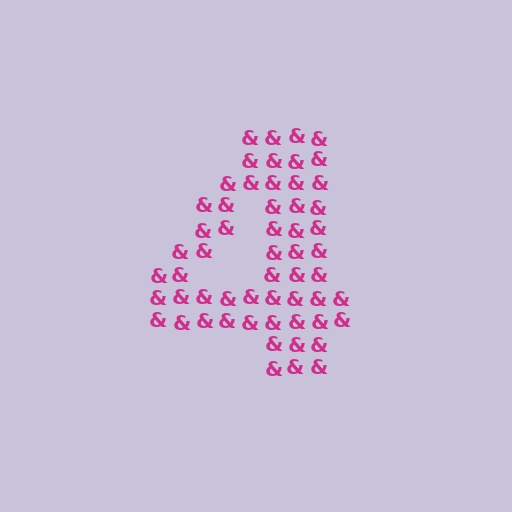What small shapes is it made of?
It is made of small ampersands.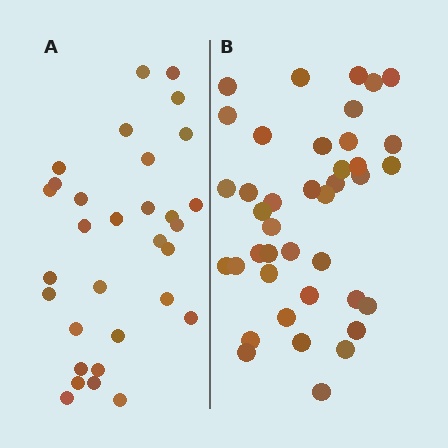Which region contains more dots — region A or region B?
Region B (the right region) has more dots.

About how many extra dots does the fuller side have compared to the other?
Region B has roughly 8 or so more dots than region A.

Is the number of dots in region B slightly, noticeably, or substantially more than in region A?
Region B has noticeably more, but not dramatically so. The ratio is roughly 1.3 to 1.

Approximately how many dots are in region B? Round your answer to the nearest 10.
About 40 dots.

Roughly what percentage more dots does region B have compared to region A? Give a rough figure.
About 30% more.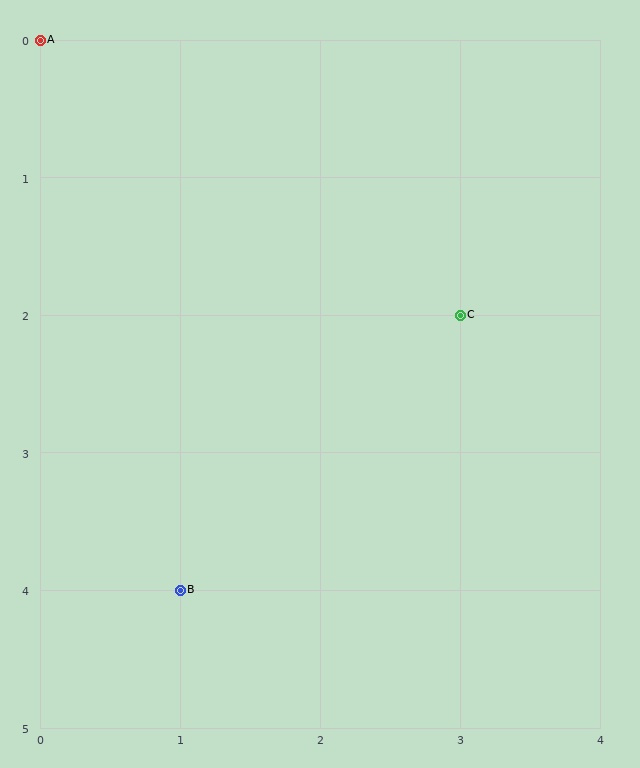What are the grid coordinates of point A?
Point A is at grid coordinates (0, 0).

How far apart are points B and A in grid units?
Points B and A are 1 column and 4 rows apart (about 4.1 grid units diagonally).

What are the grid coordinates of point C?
Point C is at grid coordinates (3, 2).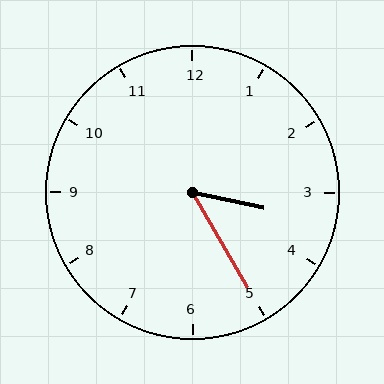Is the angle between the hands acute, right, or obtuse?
It is acute.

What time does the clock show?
3:25.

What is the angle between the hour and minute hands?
Approximately 48 degrees.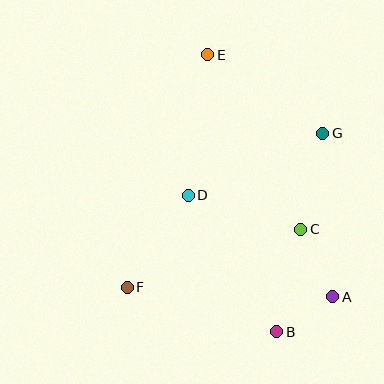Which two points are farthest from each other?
Points B and E are farthest from each other.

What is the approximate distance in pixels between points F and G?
The distance between F and G is approximately 249 pixels.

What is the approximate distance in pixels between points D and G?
The distance between D and G is approximately 148 pixels.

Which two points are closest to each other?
Points A and B are closest to each other.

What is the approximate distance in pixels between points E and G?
The distance between E and G is approximately 140 pixels.